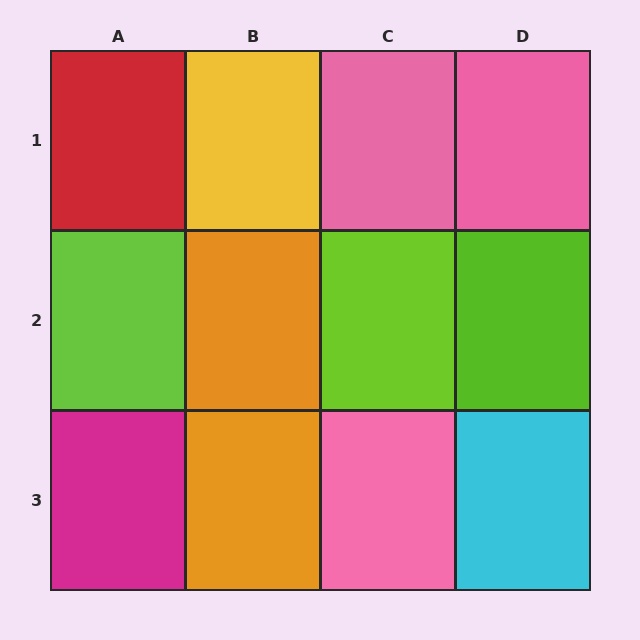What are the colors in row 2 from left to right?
Lime, orange, lime, lime.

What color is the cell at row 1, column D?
Pink.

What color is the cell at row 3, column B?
Orange.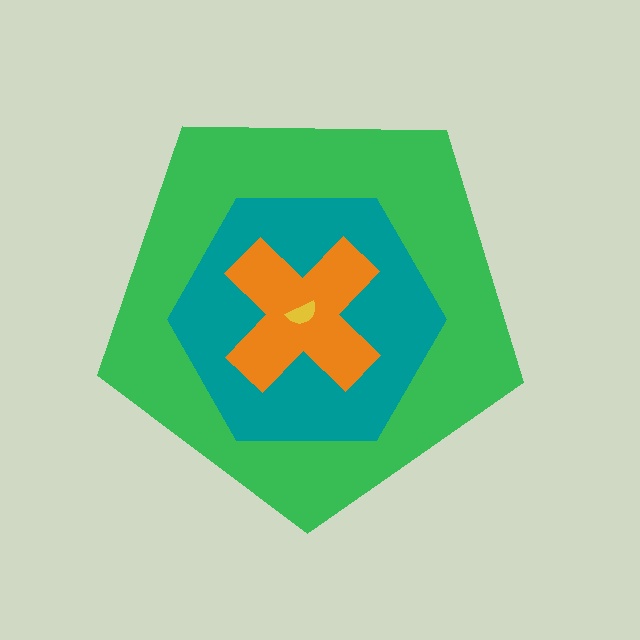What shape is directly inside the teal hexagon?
The orange cross.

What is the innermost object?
The yellow semicircle.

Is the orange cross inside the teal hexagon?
Yes.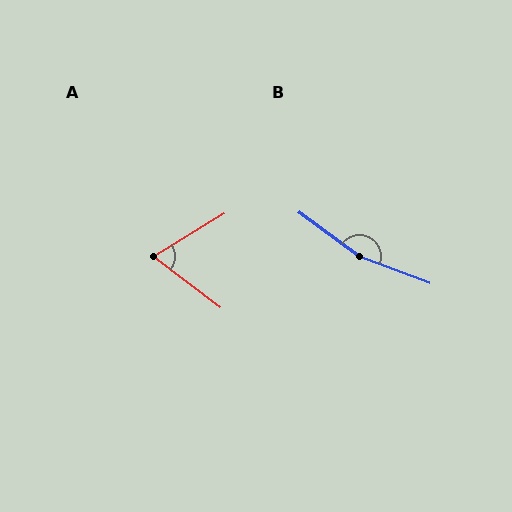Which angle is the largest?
B, at approximately 164 degrees.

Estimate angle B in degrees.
Approximately 164 degrees.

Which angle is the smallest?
A, at approximately 69 degrees.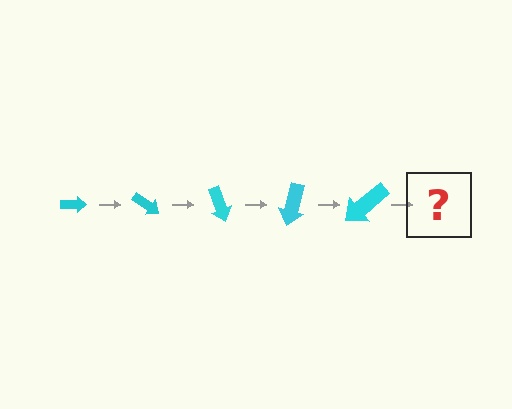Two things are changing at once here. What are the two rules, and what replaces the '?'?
The two rules are that the arrow grows larger each step and it rotates 35 degrees each step. The '?' should be an arrow, larger than the previous one and rotated 175 degrees from the start.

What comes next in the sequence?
The next element should be an arrow, larger than the previous one and rotated 175 degrees from the start.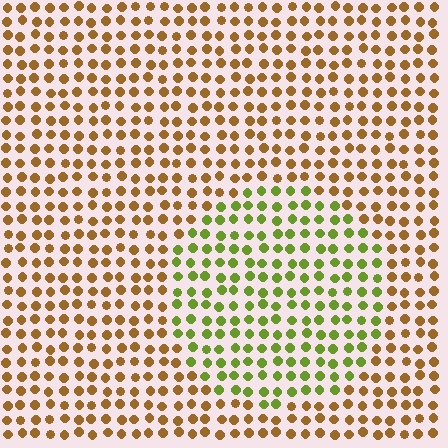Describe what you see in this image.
The image is filled with small brown elements in a uniform arrangement. A circle-shaped region is visible where the elements are tinted to a slightly different hue, forming a subtle color boundary.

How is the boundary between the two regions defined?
The boundary is defined purely by a slight shift in hue (about 53 degrees). Spacing, size, and orientation are identical on both sides.